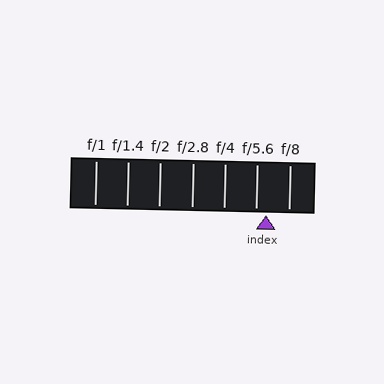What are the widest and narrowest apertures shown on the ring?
The widest aperture shown is f/1 and the narrowest is f/8.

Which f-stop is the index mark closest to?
The index mark is closest to f/5.6.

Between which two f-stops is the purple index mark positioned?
The index mark is between f/5.6 and f/8.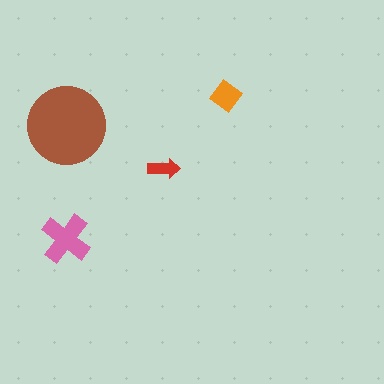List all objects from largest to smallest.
The brown circle, the pink cross, the orange diamond, the red arrow.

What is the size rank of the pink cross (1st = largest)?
2nd.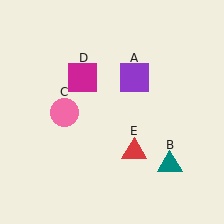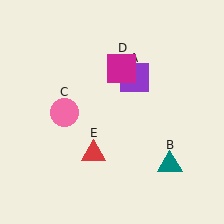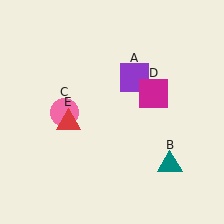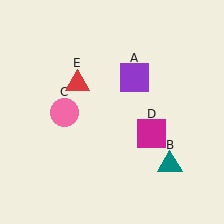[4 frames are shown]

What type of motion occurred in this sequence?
The magenta square (object D), red triangle (object E) rotated clockwise around the center of the scene.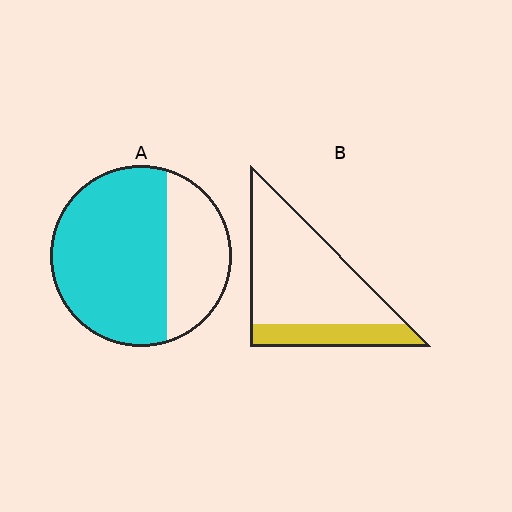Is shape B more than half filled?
No.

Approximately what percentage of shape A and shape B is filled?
A is approximately 70% and B is approximately 25%.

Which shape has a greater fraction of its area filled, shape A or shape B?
Shape A.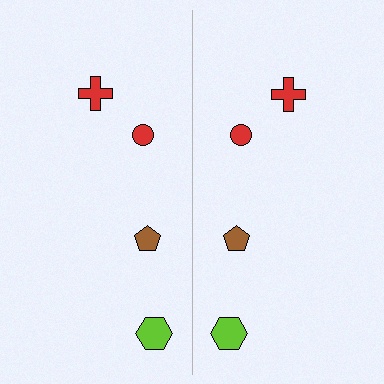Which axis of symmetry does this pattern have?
The pattern has a vertical axis of symmetry running through the center of the image.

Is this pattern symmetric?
Yes, this pattern has bilateral (reflection) symmetry.